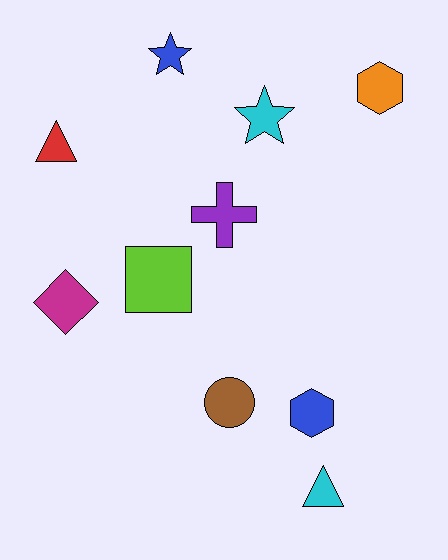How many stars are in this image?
There are 2 stars.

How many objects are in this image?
There are 10 objects.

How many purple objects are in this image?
There is 1 purple object.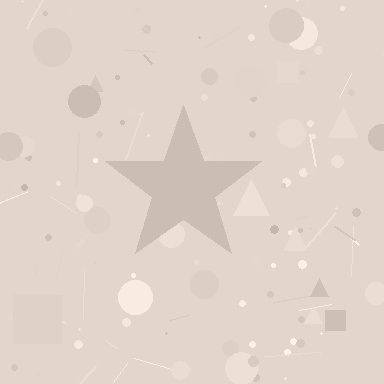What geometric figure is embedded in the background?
A star is embedded in the background.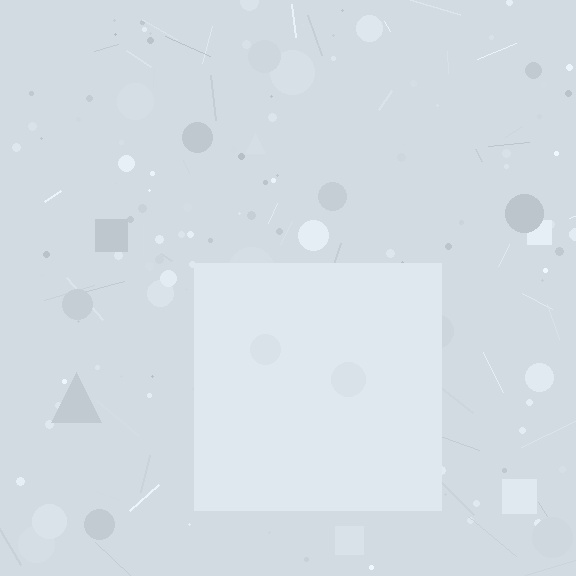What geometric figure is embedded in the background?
A square is embedded in the background.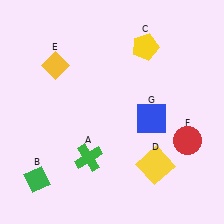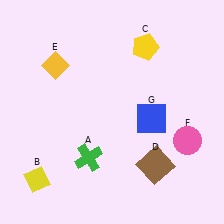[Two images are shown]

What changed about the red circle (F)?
In Image 1, F is red. In Image 2, it changed to pink.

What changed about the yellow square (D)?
In Image 1, D is yellow. In Image 2, it changed to brown.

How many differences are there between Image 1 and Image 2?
There are 3 differences between the two images.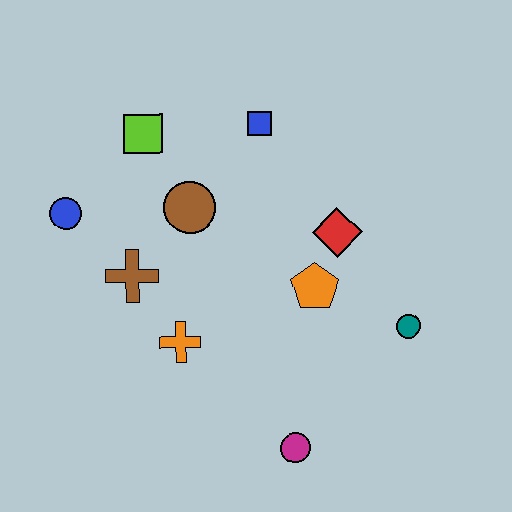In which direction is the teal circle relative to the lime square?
The teal circle is to the right of the lime square.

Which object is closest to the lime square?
The brown circle is closest to the lime square.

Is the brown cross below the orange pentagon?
No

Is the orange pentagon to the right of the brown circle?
Yes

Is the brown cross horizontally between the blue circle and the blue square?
Yes